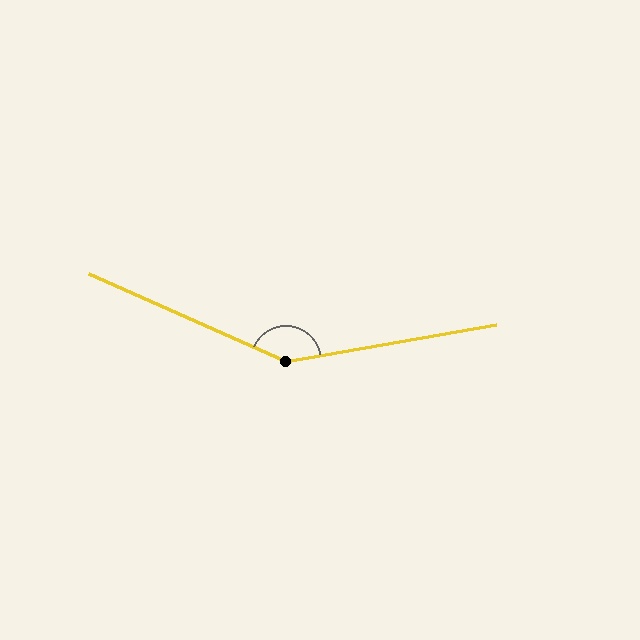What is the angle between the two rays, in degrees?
Approximately 146 degrees.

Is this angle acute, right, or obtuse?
It is obtuse.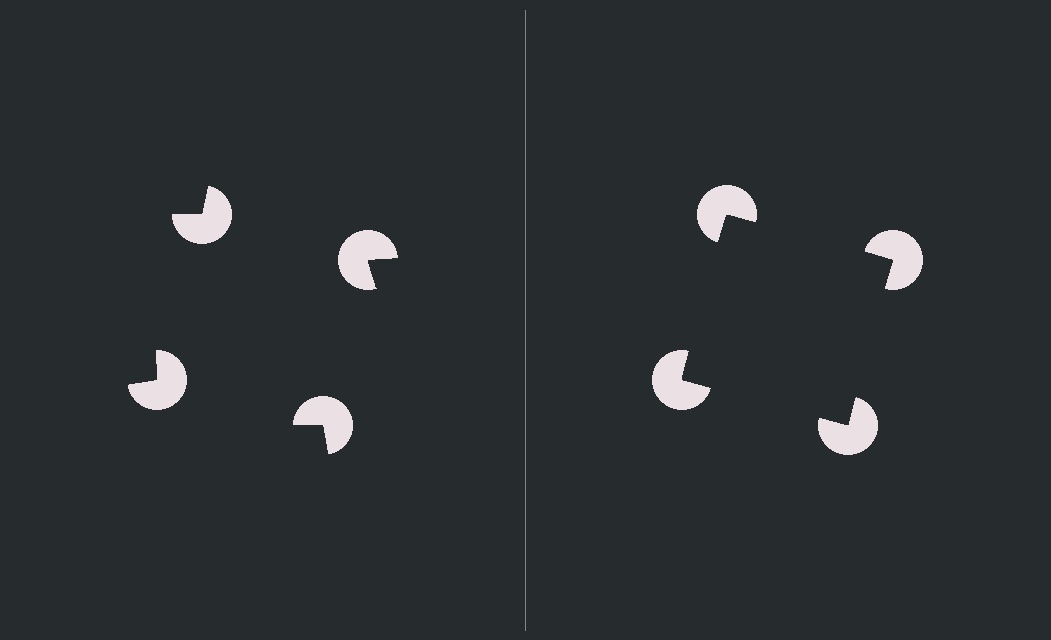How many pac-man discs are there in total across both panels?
8 — 4 on each side.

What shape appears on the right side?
An illusory square.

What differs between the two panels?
The pac-man discs are positioned identically on both sides; only the wedge orientations differ. On the right they align to a square; on the left they are misaligned.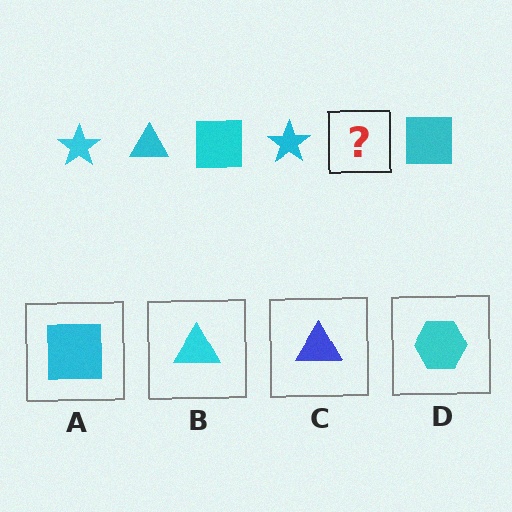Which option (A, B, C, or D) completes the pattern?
B.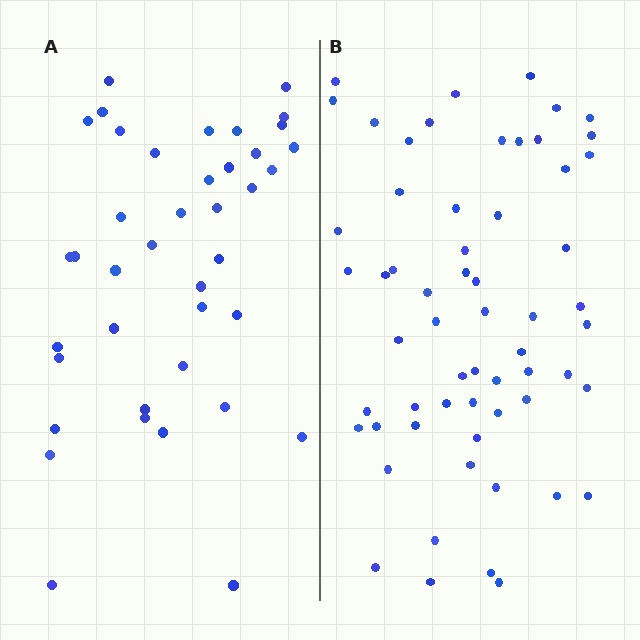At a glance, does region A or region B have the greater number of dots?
Region B (the right region) has more dots.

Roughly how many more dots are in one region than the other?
Region B has approximately 20 more dots than region A.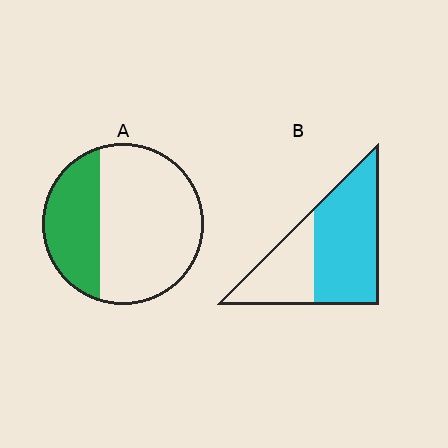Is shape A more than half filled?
No.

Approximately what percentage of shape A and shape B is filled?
A is approximately 30% and B is approximately 65%.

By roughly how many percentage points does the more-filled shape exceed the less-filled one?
By roughly 30 percentage points (B over A).